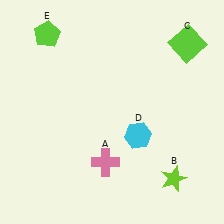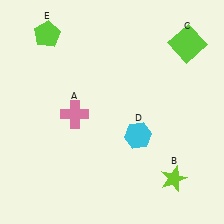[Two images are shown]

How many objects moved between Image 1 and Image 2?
1 object moved between the two images.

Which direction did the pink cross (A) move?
The pink cross (A) moved up.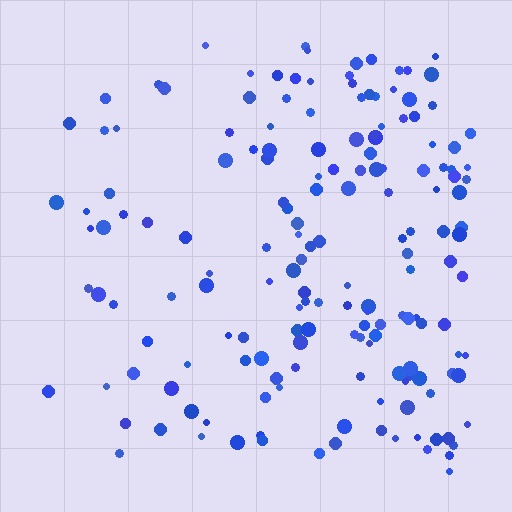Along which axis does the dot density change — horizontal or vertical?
Horizontal.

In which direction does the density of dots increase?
From left to right, with the right side densest.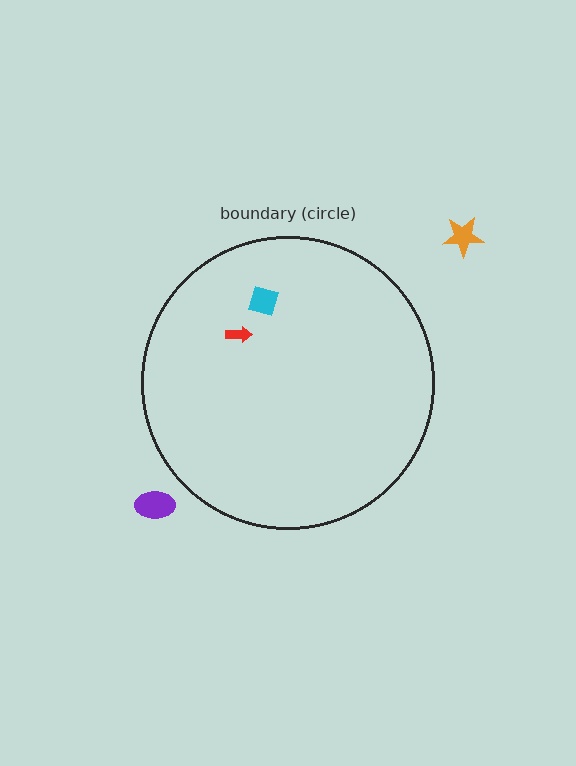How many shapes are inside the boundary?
2 inside, 2 outside.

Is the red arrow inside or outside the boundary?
Inside.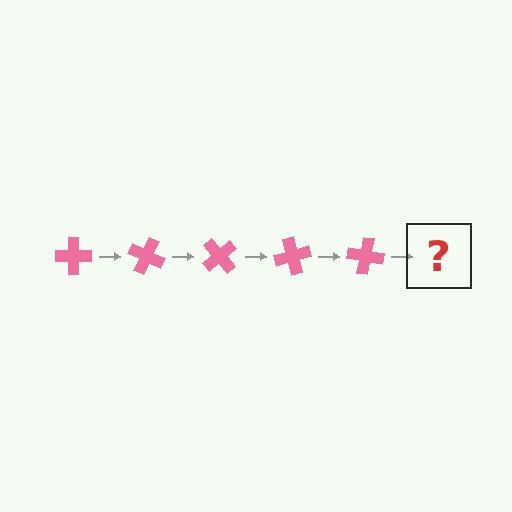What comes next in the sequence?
The next element should be a pink cross rotated 125 degrees.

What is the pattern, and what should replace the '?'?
The pattern is that the cross rotates 25 degrees each step. The '?' should be a pink cross rotated 125 degrees.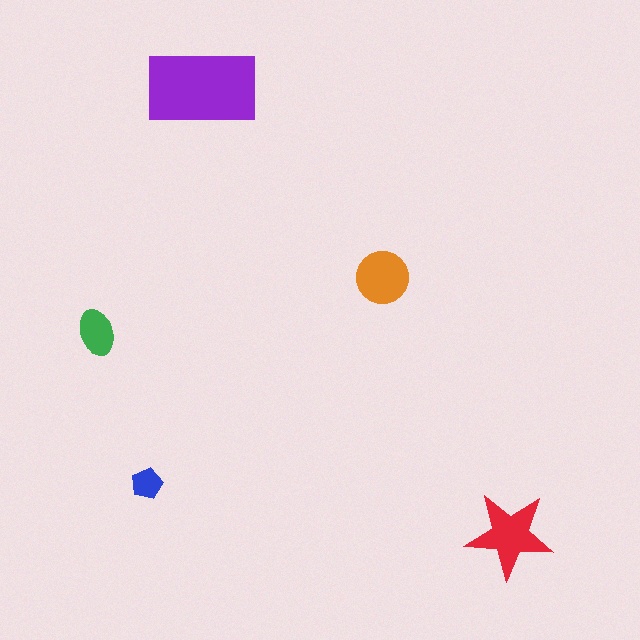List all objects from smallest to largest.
The blue pentagon, the green ellipse, the orange circle, the red star, the purple rectangle.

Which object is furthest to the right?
The red star is rightmost.